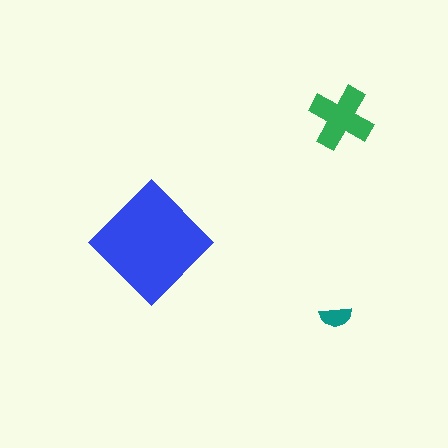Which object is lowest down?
The teal semicircle is bottommost.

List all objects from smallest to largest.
The teal semicircle, the green cross, the blue diamond.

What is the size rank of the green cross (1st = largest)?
2nd.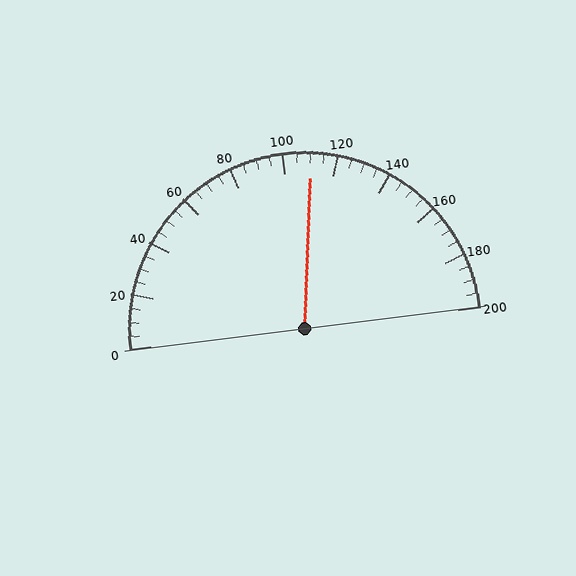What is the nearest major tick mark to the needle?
The nearest major tick mark is 120.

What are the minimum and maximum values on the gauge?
The gauge ranges from 0 to 200.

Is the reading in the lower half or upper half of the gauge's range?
The reading is in the upper half of the range (0 to 200).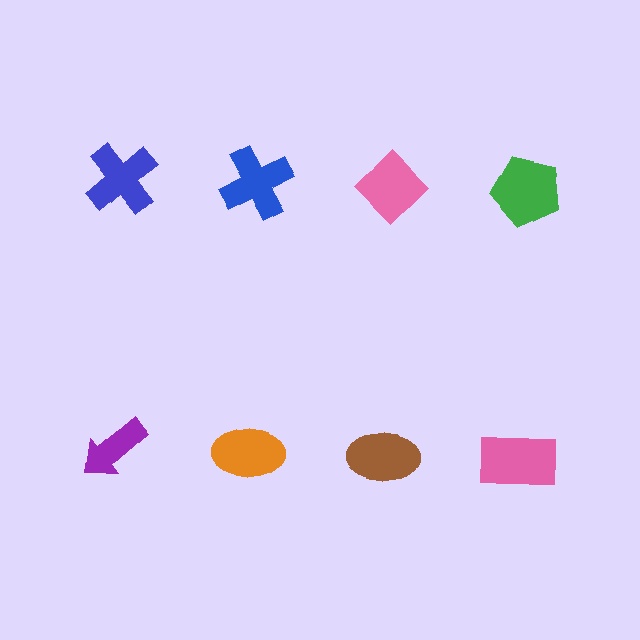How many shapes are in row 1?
4 shapes.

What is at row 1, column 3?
A pink diamond.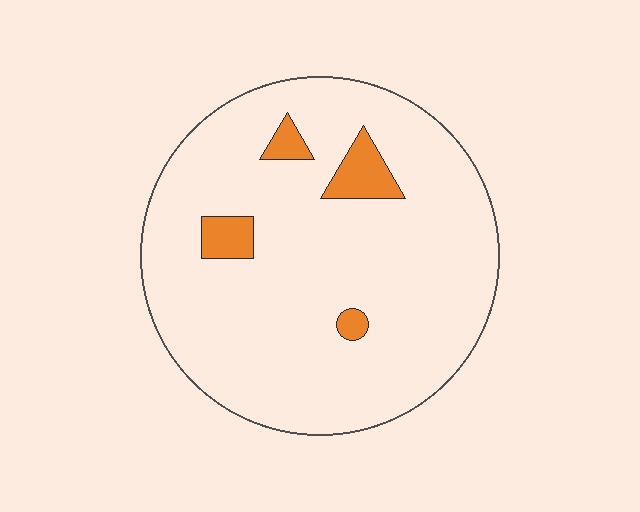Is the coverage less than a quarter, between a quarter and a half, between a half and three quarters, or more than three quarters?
Less than a quarter.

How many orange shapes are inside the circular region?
4.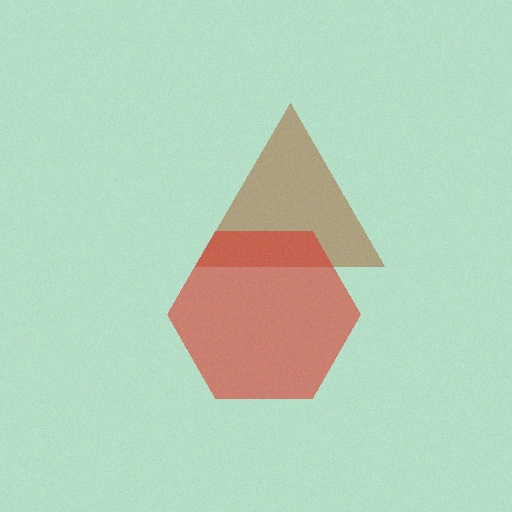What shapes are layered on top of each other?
The layered shapes are: a brown triangle, a red hexagon.